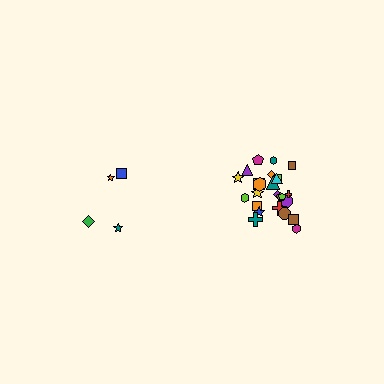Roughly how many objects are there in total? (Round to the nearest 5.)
Roughly 30 objects in total.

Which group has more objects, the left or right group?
The right group.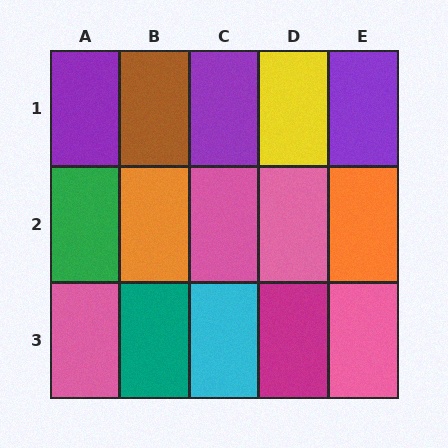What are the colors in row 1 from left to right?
Purple, brown, purple, yellow, purple.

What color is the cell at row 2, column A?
Green.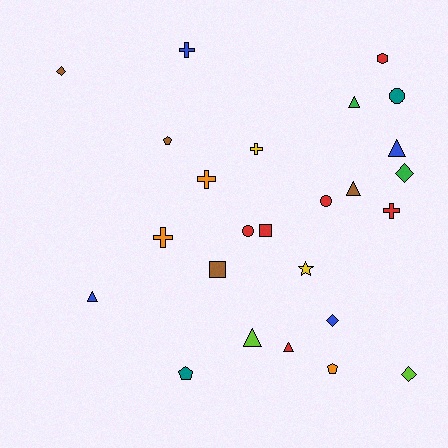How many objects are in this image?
There are 25 objects.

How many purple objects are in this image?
There are no purple objects.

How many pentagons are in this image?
There are 3 pentagons.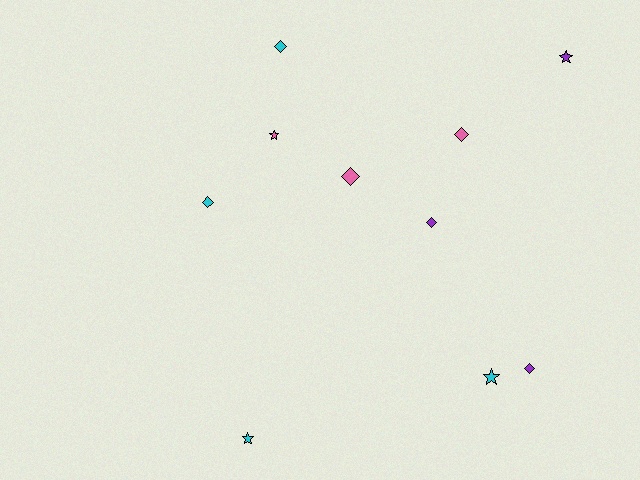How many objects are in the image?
There are 10 objects.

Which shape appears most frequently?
Diamond, with 6 objects.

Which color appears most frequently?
Cyan, with 4 objects.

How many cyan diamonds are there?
There are 2 cyan diamonds.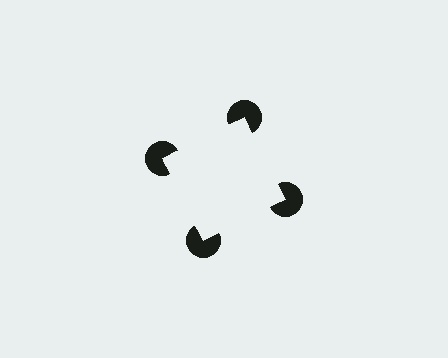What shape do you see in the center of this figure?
An illusory square — its edges are inferred from the aligned wedge cuts in the pac-man discs, not physically drawn.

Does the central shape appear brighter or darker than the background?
It typically appears slightly brighter than the background, even though no actual brightness change is drawn.